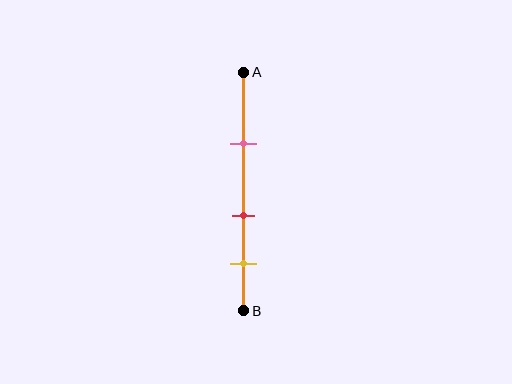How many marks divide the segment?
There are 3 marks dividing the segment.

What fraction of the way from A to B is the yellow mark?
The yellow mark is approximately 80% (0.8) of the way from A to B.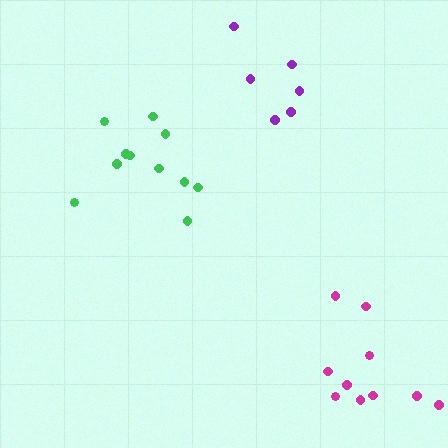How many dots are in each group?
Group 1: 11 dots, Group 2: 6 dots, Group 3: 10 dots (27 total).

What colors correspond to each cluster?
The clusters are colored: green, purple, magenta.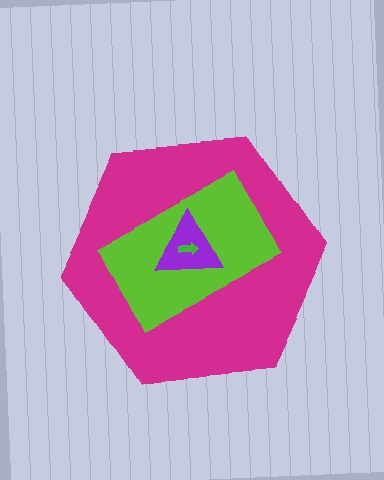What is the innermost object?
The green arrow.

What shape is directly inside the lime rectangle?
The purple triangle.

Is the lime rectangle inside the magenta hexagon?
Yes.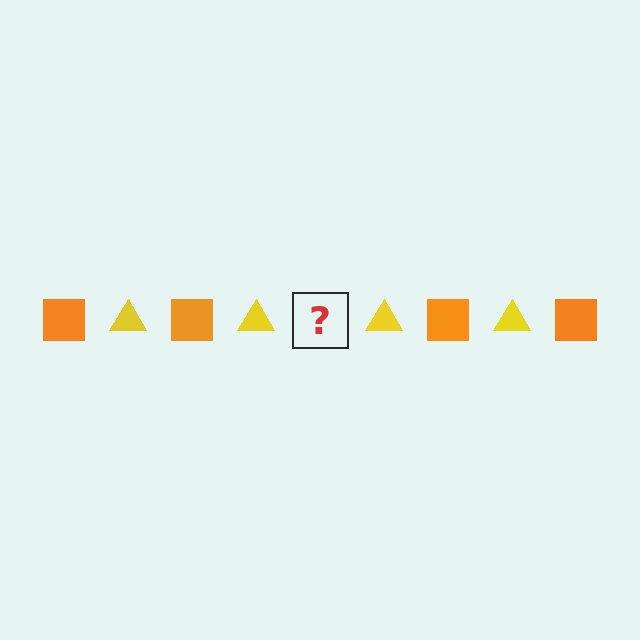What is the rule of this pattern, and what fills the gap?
The rule is that the pattern alternates between orange square and yellow triangle. The gap should be filled with an orange square.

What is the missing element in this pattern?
The missing element is an orange square.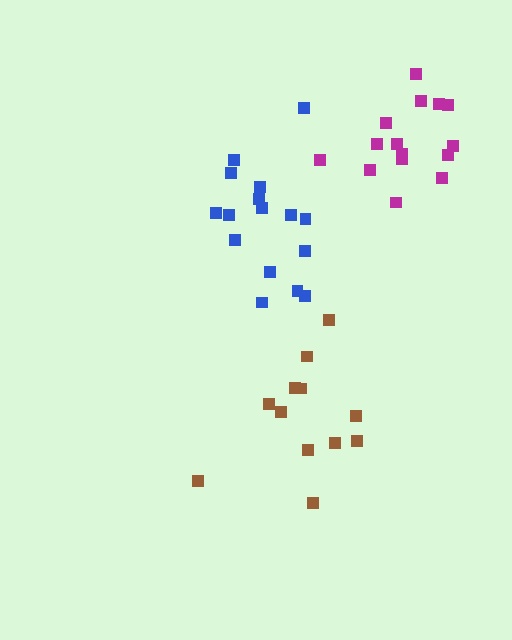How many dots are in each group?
Group 1: 16 dots, Group 2: 12 dots, Group 3: 15 dots (43 total).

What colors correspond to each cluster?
The clusters are colored: blue, brown, magenta.